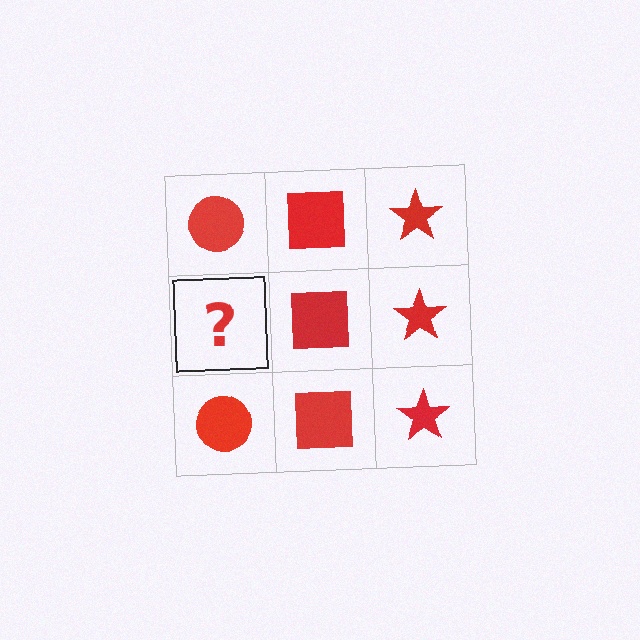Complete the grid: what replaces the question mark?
The question mark should be replaced with a red circle.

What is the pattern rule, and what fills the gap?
The rule is that each column has a consistent shape. The gap should be filled with a red circle.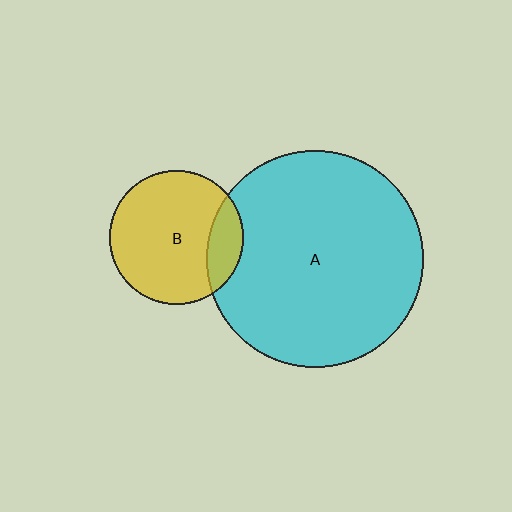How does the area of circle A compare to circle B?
Approximately 2.6 times.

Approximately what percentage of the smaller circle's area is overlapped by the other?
Approximately 15%.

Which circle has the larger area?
Circle A (cyan).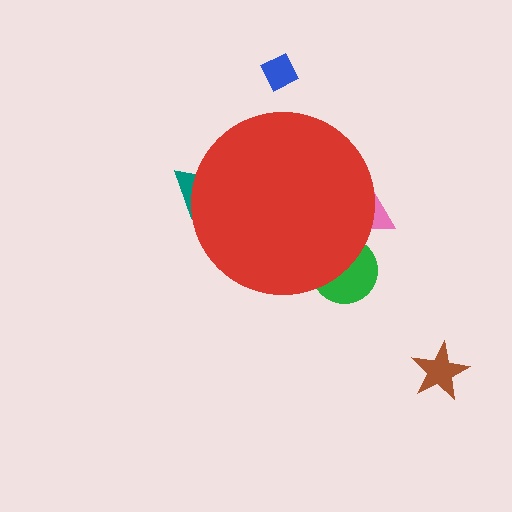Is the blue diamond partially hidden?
No, the blue diamond is fully visible.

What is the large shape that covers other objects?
A red circle.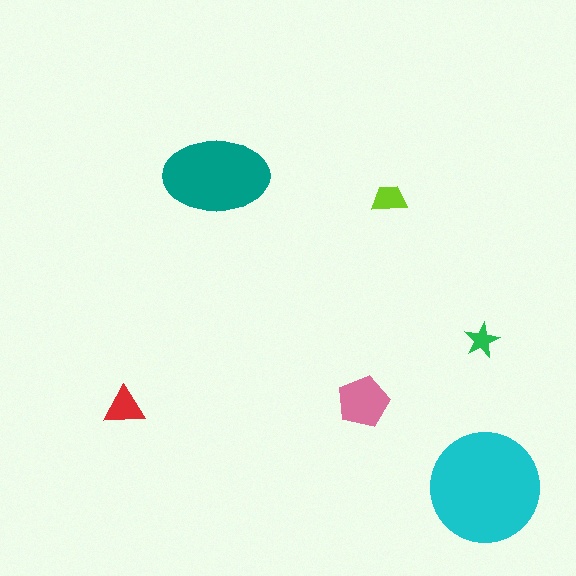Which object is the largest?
The cyan circle.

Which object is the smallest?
The green star.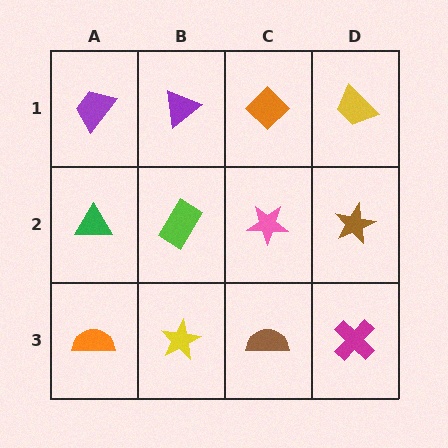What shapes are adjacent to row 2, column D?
A yellow trapezoid (row 1, column D), a magenta cross (row 3, column D), a pink star (row 2, column C).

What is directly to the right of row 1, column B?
An orange diamond.